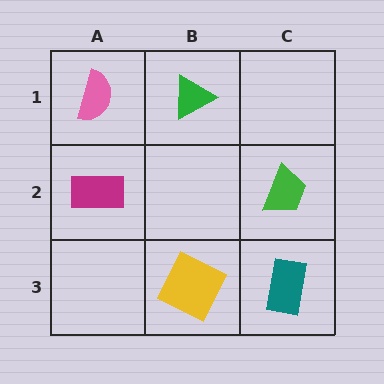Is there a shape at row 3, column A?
No, that cell is empty.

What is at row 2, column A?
A magenta rectangle.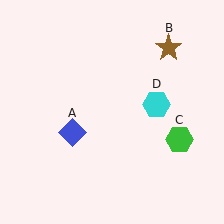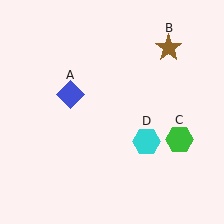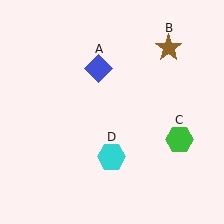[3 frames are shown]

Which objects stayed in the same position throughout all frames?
Brown star (object B) and green hexagon (object C) remained stationary.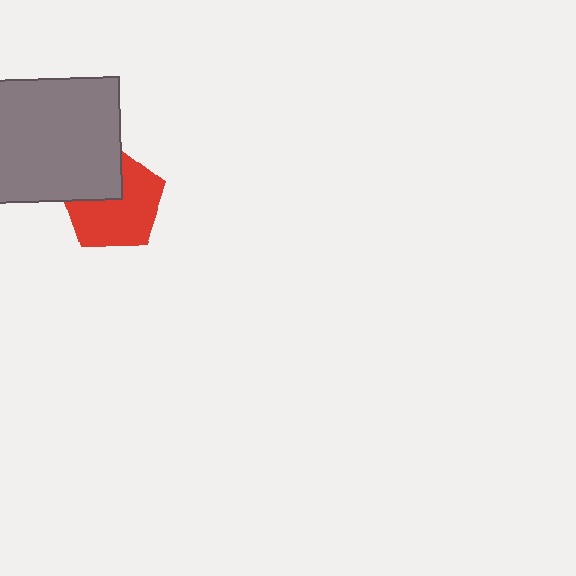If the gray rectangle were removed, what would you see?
You would see the complete red pentagon.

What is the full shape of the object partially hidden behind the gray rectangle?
The partially hidden object is a red pentagon.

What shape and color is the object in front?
The object in front is a gray rectangle.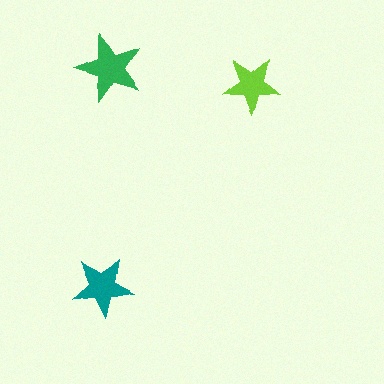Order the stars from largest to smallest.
the green one, the teal one, the lime one.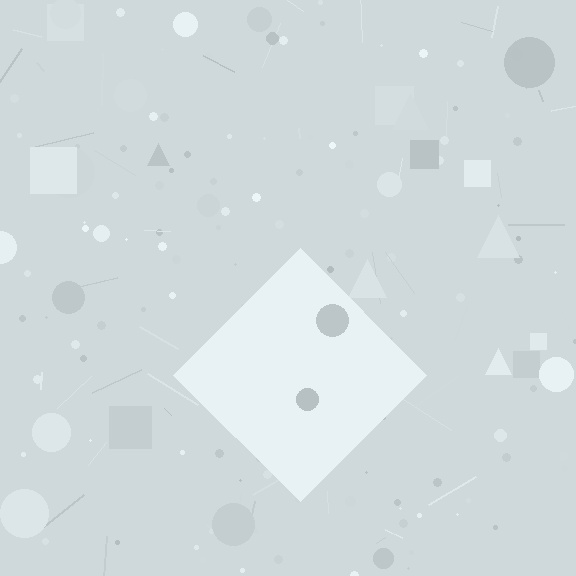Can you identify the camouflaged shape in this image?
The camouflaged shape is a diamond.